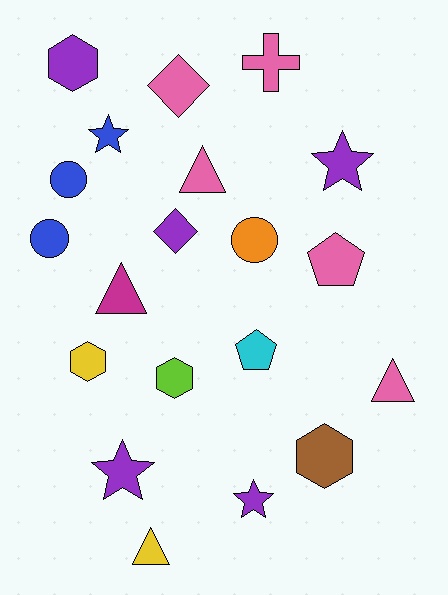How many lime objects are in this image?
There is 1 lime object.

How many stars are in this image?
There are 4 stars.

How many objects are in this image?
There are 20 objects.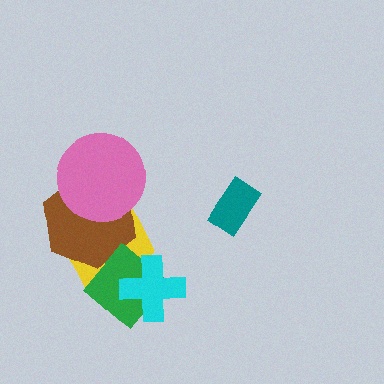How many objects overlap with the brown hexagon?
3 objects overlap with the brown hexagon.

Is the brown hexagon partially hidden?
Yes, it is partially covered by another shape.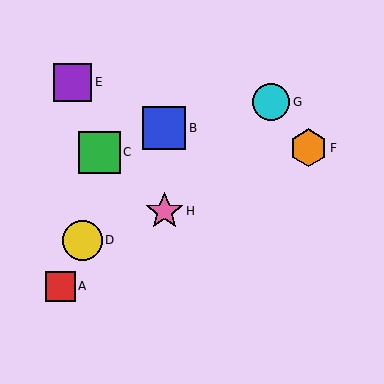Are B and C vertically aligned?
No, B is at x≈164 and C is at x≈100.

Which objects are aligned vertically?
Objects B, H are aligned vertically.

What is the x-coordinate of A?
Object A is at x≈60.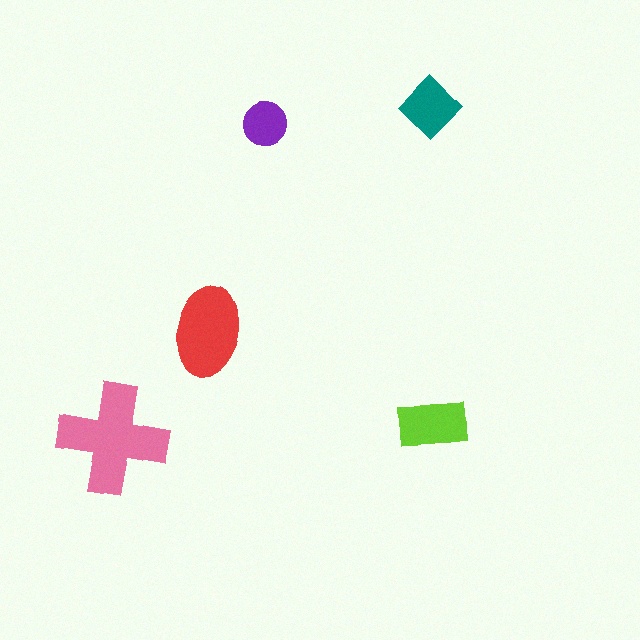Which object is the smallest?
The purple circle.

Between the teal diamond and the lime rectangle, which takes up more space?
The lime rectangle.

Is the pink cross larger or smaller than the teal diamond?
Larger.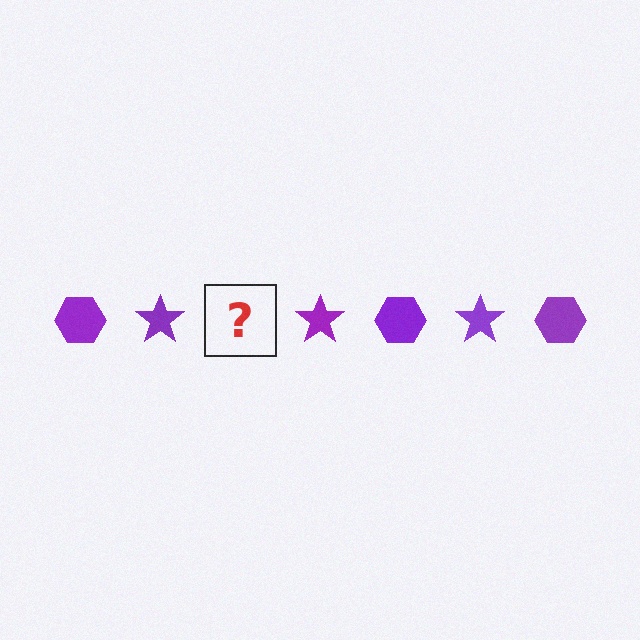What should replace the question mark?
The question mark should be replaced with a purple hexagon.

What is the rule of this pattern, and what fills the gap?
The rule is that the pattern cycles through hexagon, star shapes in purple. The gap should be filled with a purple hexagon.